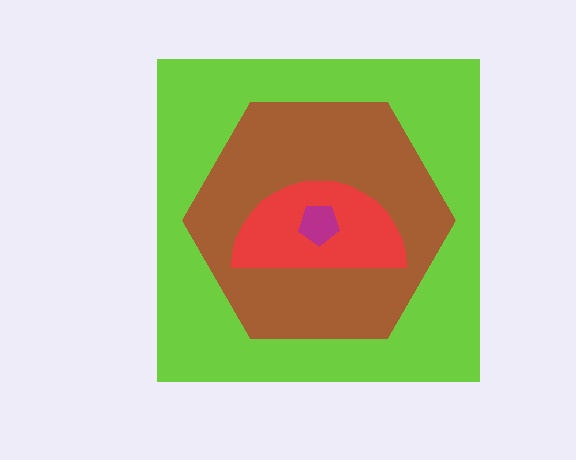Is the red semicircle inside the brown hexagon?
Yes.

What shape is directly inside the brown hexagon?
The red semicircle.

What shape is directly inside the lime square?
The brown hexagon.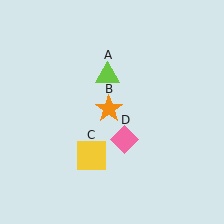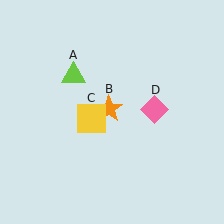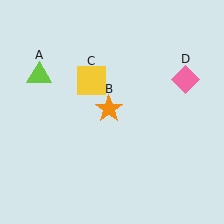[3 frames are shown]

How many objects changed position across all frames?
3 objects changed position: lime triangle (object A), yellow square (object C), pink diamond (object D).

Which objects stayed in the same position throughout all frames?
Orange star (object B) remained stationary.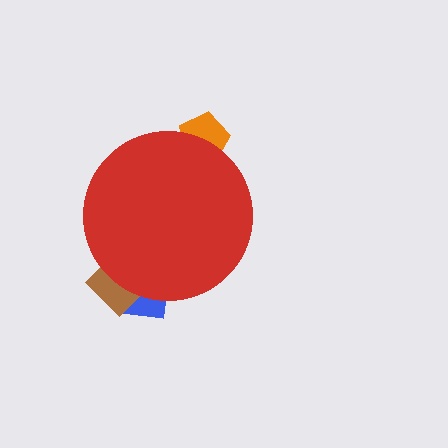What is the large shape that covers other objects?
A red circle.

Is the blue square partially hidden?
Yes, the blue square is partially hidden behind the red circle.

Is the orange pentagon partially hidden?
Yes, the orange pentagon is partially hidden behind the red circle.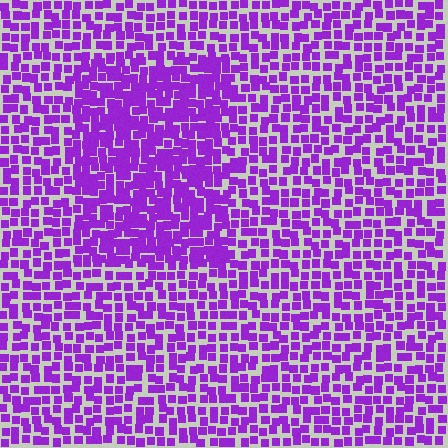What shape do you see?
I see a rectangle.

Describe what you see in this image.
The image contains small purple elements arranged at two different densities. A rectangle-shaped region is visible where the elements are more densely packed than the surrounding area.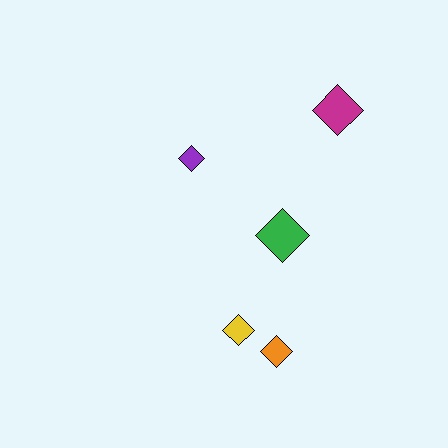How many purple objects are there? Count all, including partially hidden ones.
There is 1 purple object.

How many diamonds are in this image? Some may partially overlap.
There are 5 diamonds.